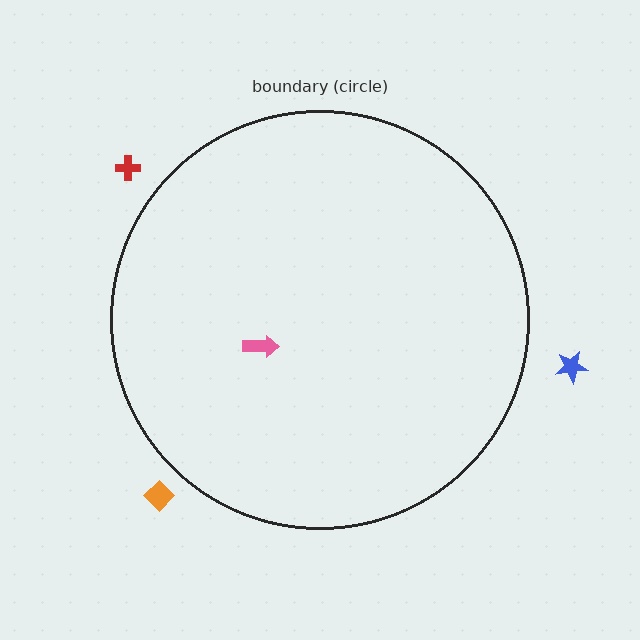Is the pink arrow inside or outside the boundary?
Inside.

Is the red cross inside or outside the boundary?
Outside.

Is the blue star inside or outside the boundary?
Outside.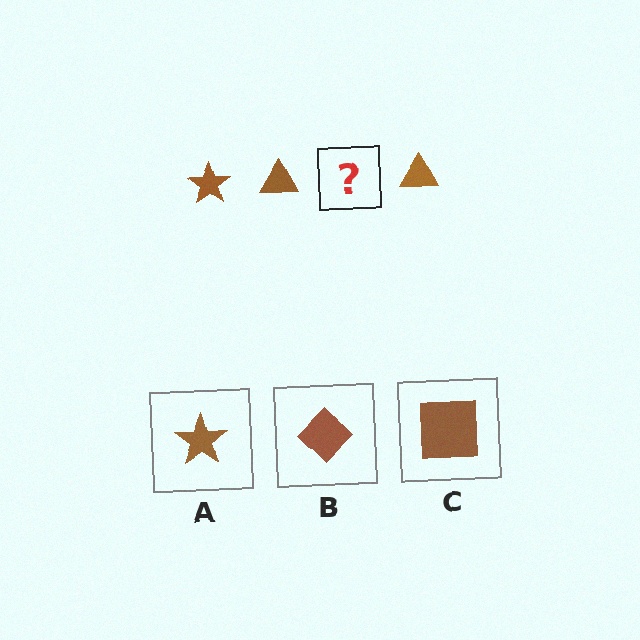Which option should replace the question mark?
Option A.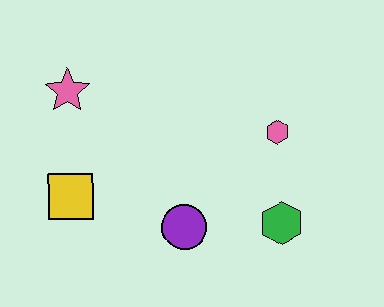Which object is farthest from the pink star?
The green hexagon is farthest from the pink star.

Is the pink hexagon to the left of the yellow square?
No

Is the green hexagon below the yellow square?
Yes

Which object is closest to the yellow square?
The pink star is closest to the yellow square.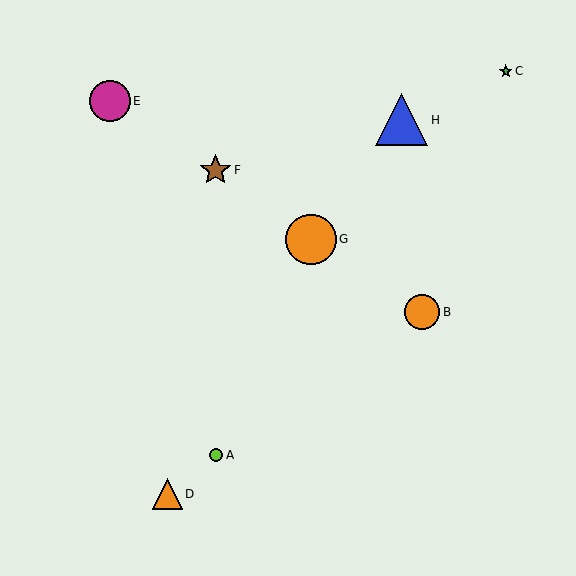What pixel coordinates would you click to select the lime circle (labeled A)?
Click at (216, 455) to select the lime circle A.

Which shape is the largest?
The blue triangle (labeled H) is the largest.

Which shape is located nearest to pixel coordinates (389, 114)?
The blue triangle (labeled H) at (402, 120) is nearest to that location.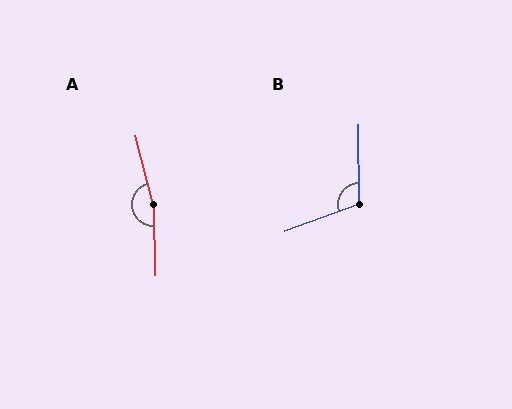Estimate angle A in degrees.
Approximately 167 degrees.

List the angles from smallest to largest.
B (109°), A (167°).